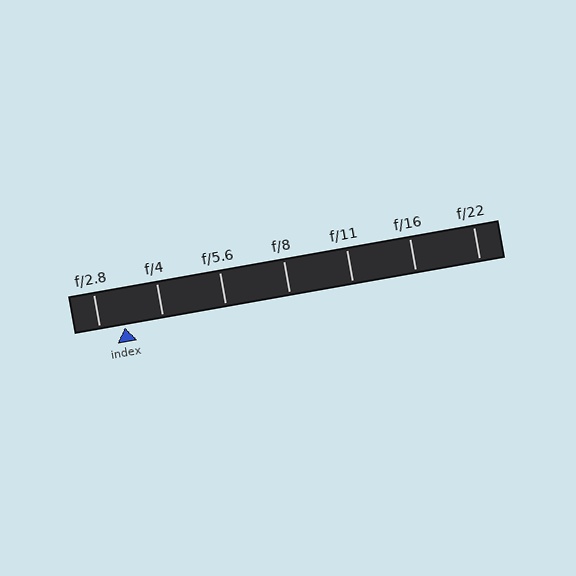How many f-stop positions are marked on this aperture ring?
There are 7 f-stop positions marked.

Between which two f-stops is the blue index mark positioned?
The index mark is between f/2.8 and f/4.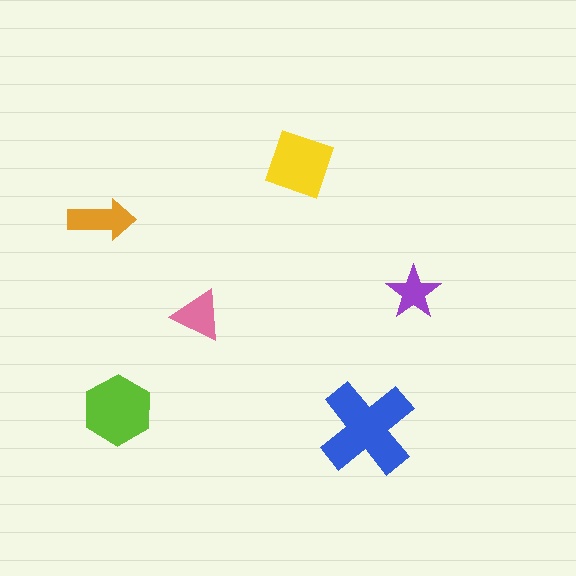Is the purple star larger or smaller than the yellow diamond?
Smaller.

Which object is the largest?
The blue cross.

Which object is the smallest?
The purple star.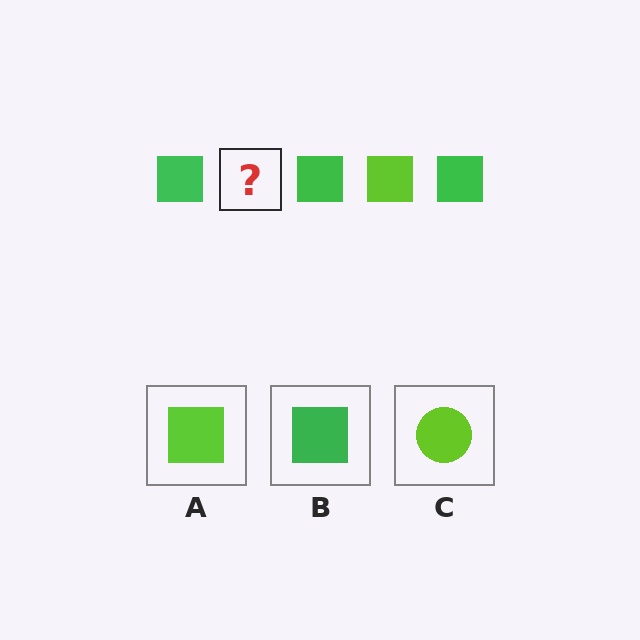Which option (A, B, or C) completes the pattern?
A.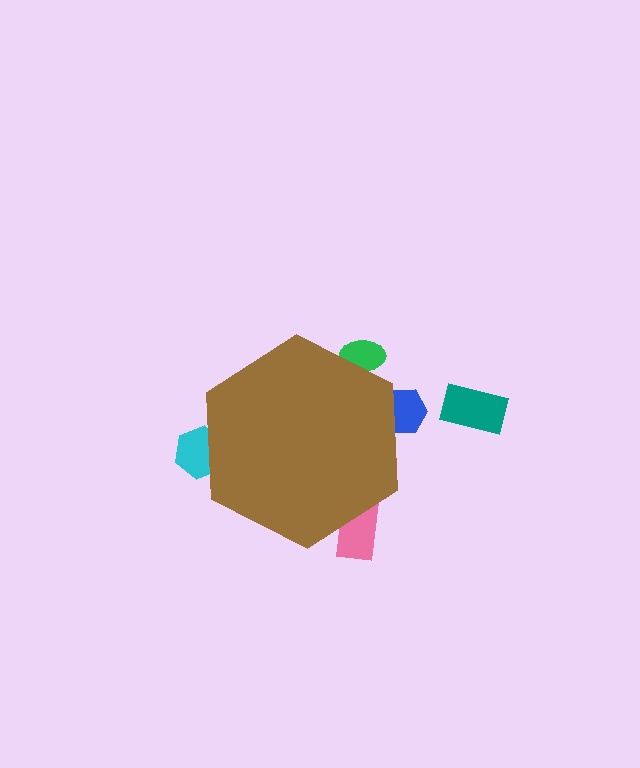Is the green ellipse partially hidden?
Yes, the green ellipse is partially hidden behind the brown hexagon.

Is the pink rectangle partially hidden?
Yes, the pink rectangle is partially hidden behind the brown hexagon.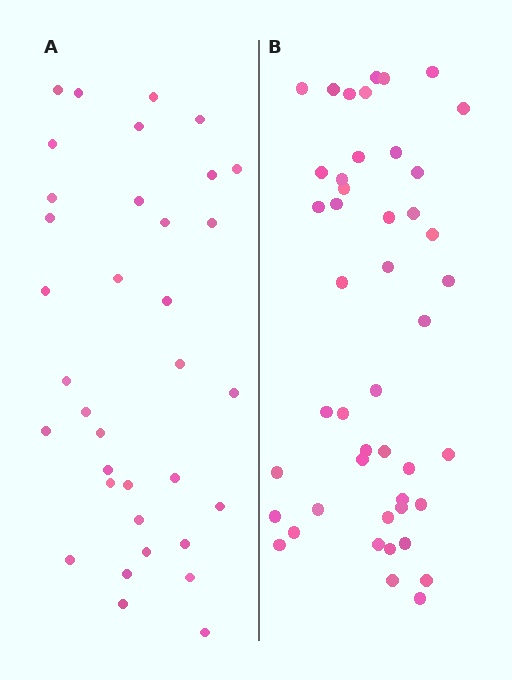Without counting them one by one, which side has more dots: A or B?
Region B (the right region) has more dots.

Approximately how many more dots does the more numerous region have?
Region B has roughly 12 or so more dots than region A.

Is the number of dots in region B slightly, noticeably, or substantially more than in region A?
Region B has noticeably more, but not dramatically so. The ratio is roughly 1.3 to 1.